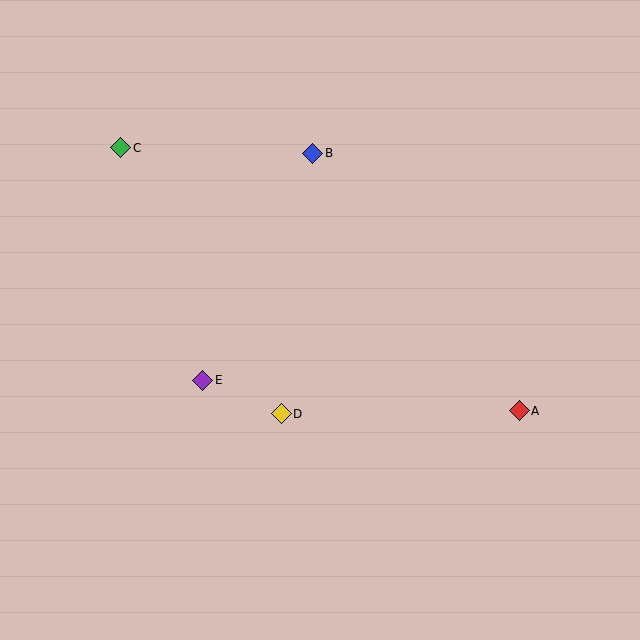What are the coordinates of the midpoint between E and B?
The midpoint between E and B is at (258, 267).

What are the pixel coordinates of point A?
Point A is at (519, 411).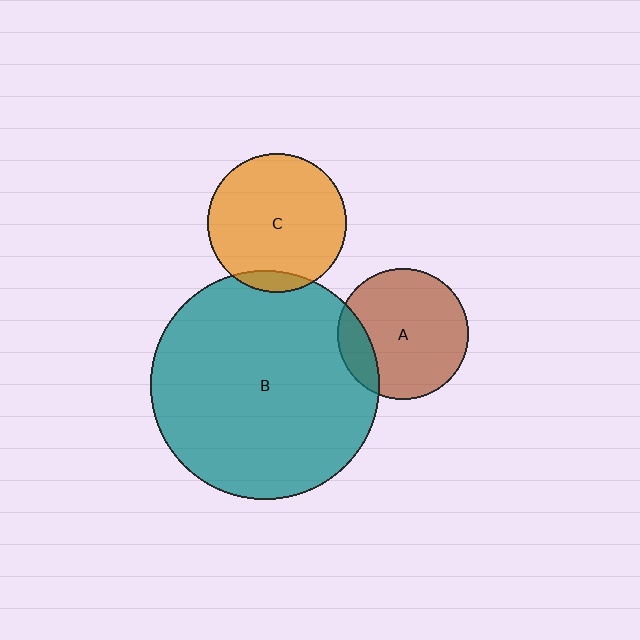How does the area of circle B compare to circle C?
Approximately 2.7 times.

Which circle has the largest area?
Circle B (teal).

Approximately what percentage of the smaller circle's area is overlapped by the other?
Approximately 15%.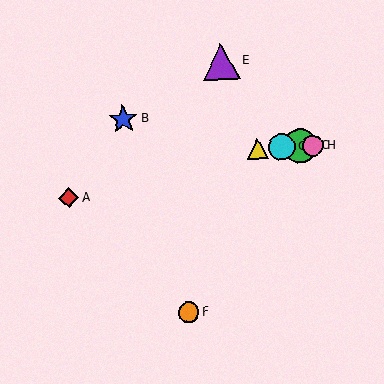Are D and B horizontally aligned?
No, D is at y≈148 and B is at y≈119.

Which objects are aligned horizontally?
Objects C, D, G, H are aligned horizontally.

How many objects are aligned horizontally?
4 objects (C, D, G, H) are aligned horizontally.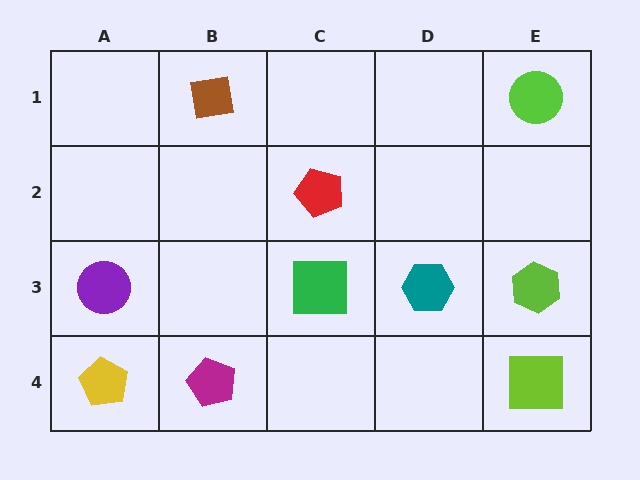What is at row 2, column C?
A red pentagon.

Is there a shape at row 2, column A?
No, that cell is empty.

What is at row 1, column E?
A lime circle.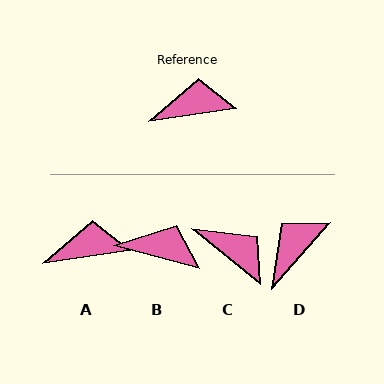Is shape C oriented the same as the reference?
No, it is off by about 47 degrees.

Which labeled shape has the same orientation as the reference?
A.